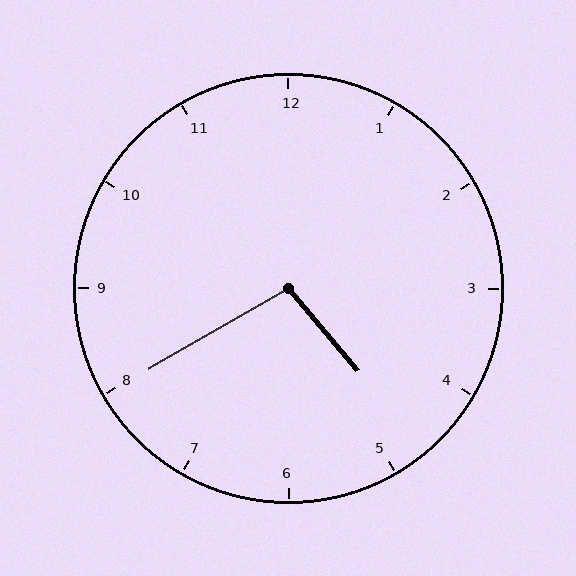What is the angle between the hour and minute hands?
Approximately 100 degrees.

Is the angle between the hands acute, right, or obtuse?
It is obtuse.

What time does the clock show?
4:40.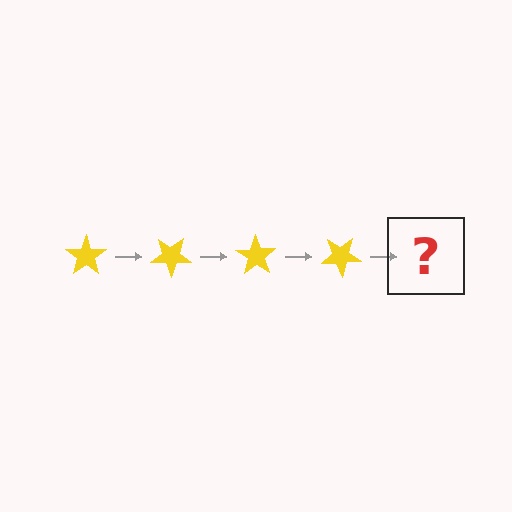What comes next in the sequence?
The next element should be a yellow star rotated 140 degrees.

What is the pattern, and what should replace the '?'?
The pattern is that the star rotates 35 degrees each step. The '?' should be a yellow star rotated 140 degrees.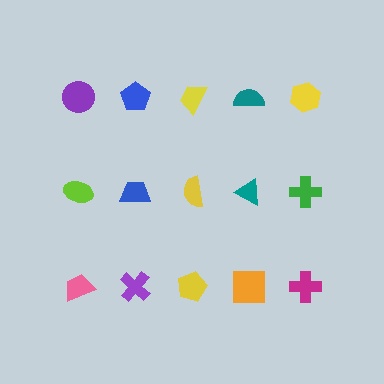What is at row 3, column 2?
A purple cross.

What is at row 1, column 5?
A yellow hexagon.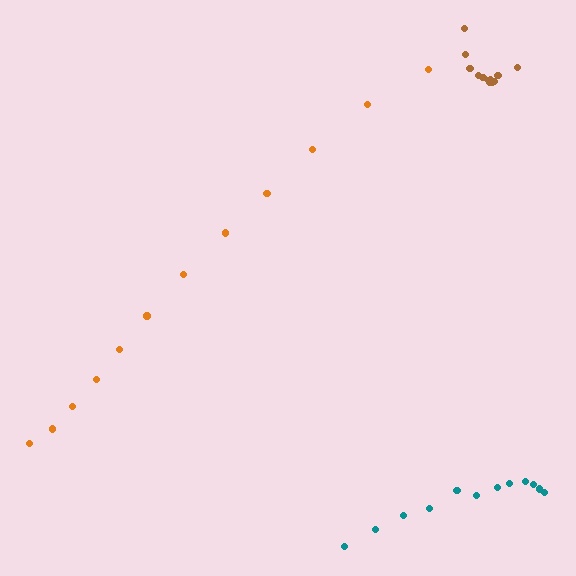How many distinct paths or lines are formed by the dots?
There are 3 distinct paths.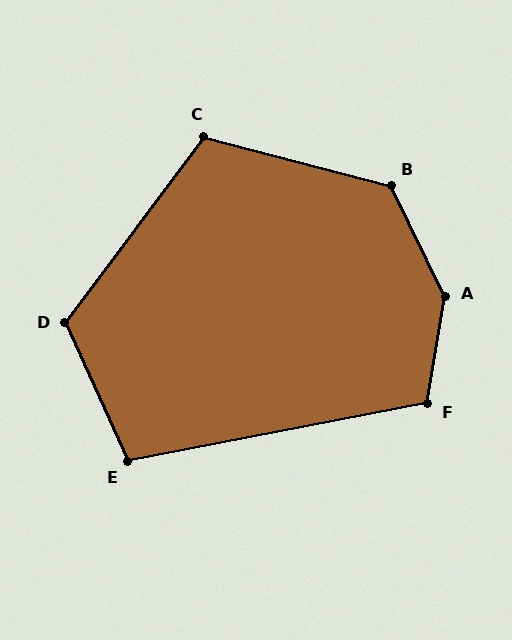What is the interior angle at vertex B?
Approximately 131 degrees (obtuse).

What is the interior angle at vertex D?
Approximately 119 degrees (obtuse).